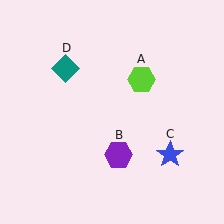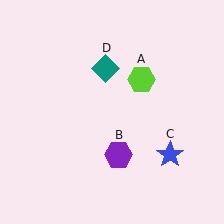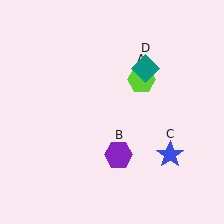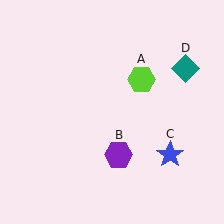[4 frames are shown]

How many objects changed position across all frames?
1 object changed position: teal diamond (object D).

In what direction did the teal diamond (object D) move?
The teal diamond (object D) moved right.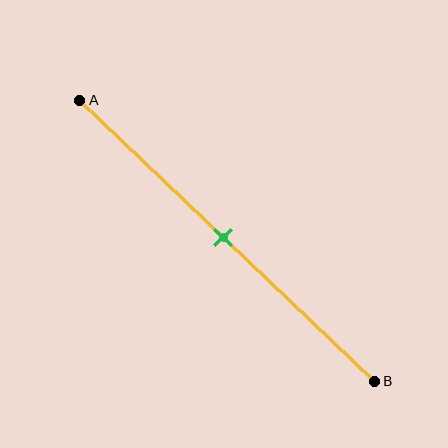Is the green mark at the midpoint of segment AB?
Yes, the mark is approximately at the midpoint.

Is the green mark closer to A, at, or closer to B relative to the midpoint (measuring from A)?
The green mark is approximately at the midpoint of segment AB.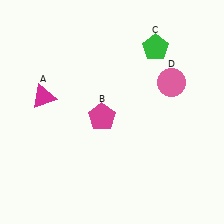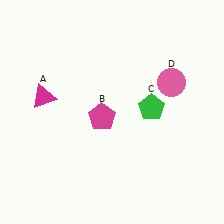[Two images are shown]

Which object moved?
The green pentagon (C) moved down.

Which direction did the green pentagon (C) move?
The green pentagon (C) moved down.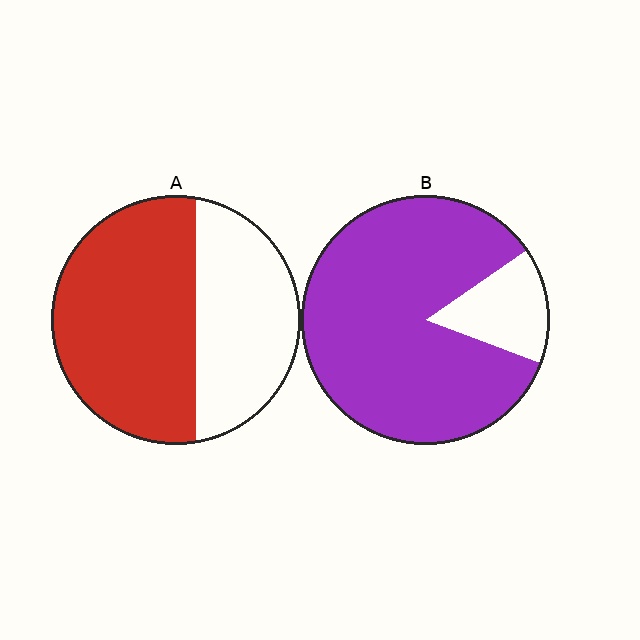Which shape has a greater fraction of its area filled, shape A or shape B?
Shape B.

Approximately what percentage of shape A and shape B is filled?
A is approximately 60% and B is approximately 85%.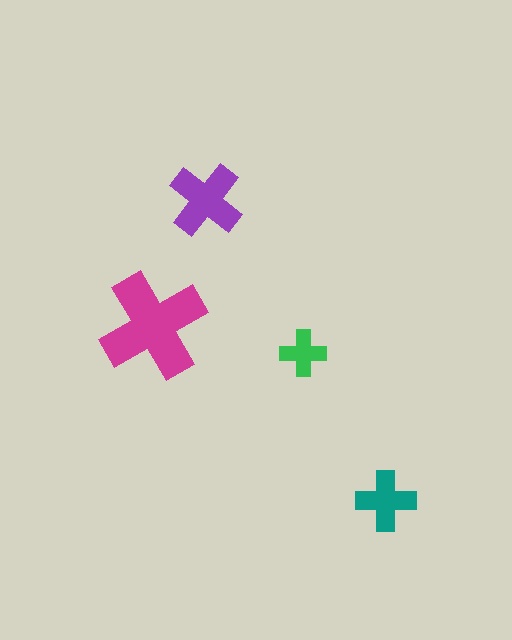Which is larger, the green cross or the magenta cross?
The magenta one.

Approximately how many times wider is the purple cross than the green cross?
About 1.5 times wider.